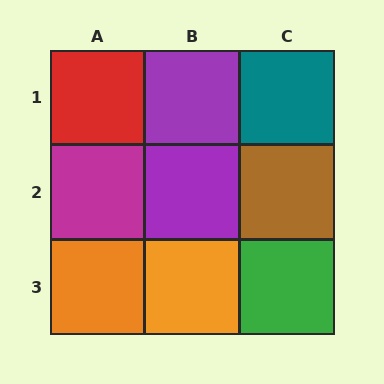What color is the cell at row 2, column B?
Purple.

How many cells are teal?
1 cell is teal.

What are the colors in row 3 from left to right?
Orange, orange, green.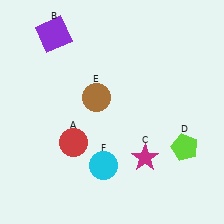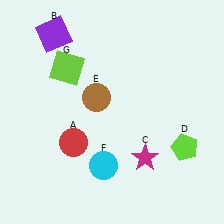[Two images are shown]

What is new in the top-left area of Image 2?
A lime square (G) was added in the top-left area of Image 2.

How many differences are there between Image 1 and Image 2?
There is 1 difference between the two images.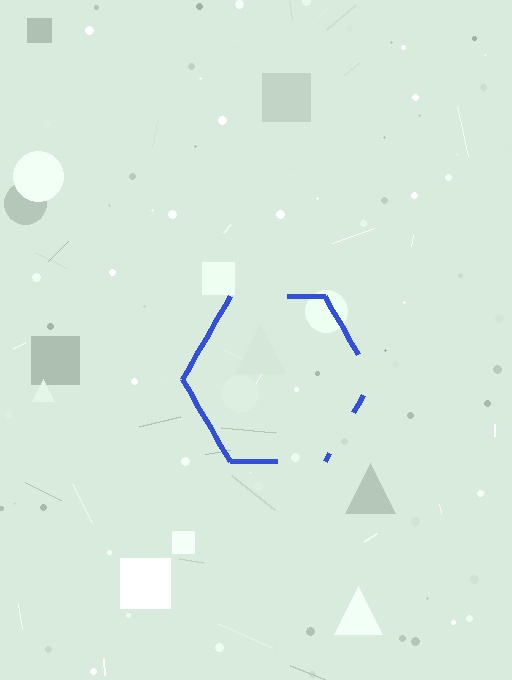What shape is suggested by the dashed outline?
The dashed outline suggests a hexagon.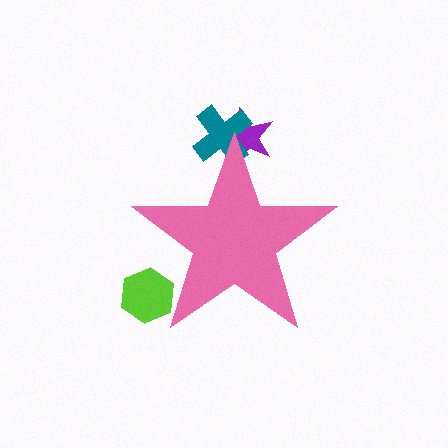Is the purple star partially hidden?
Yes, the purple star is partially hidden behind the pink star.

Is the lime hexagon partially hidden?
Yes, the lime hexagon is partially hidden behind the pink star.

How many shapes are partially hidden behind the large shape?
3 shapes are partially hidden.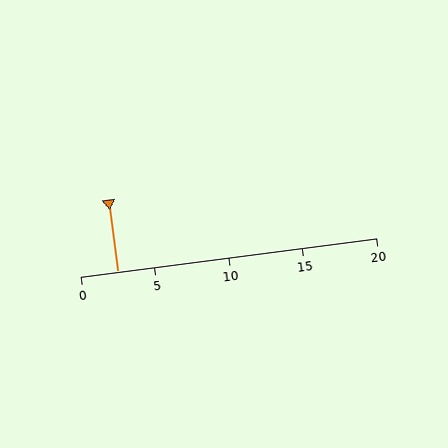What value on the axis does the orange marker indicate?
The marker indicates approximately 2.5.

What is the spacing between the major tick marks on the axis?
The major ticks are spaced 5 apart.